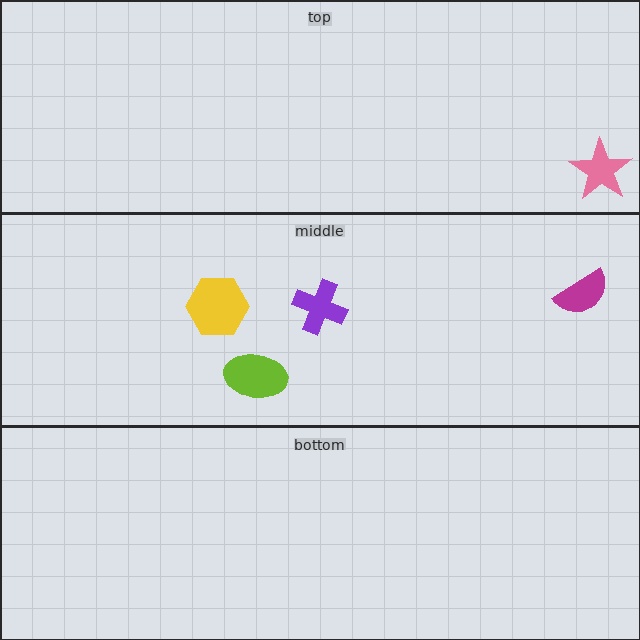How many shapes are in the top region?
1.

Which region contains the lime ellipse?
The middle region.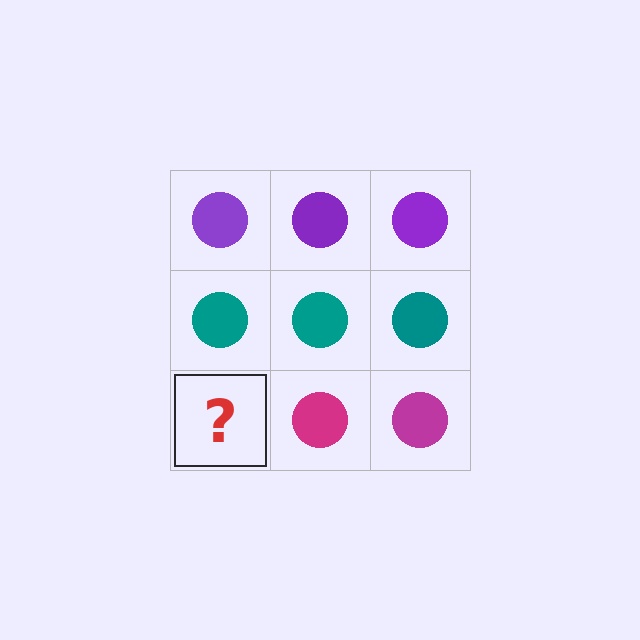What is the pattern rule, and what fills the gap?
The rule is that each row has a consistent color. The gap should be filled with a magenta circle.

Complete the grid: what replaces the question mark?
The question mark should be replaced with a magenta circle.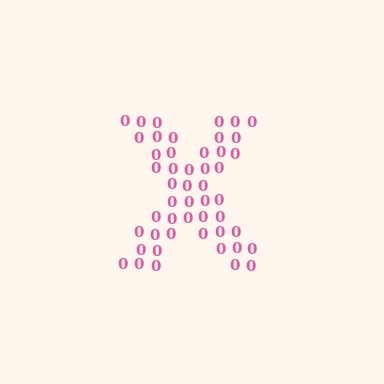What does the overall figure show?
The overall figure shows the letter X.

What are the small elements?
The small elements are digit 0's.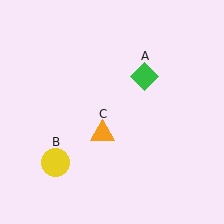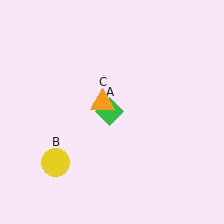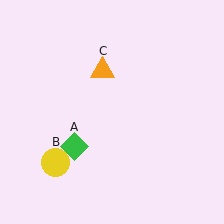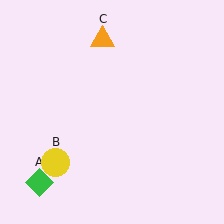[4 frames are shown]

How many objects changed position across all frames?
2 objects changed position: green diamond (object A), orange triangle (object C).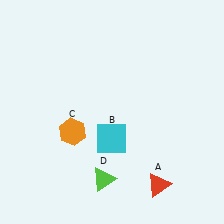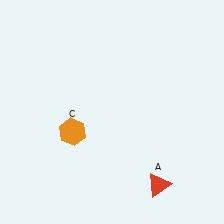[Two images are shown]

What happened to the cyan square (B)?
The cyan square (B) was removed in Image 2. It was in the bottom-left area of Image 1.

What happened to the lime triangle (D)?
The lime triangle (D) was removed in Image 2. It was in the bottom-left area of Image 1.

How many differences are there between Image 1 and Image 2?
There are 2 differences between the two images.